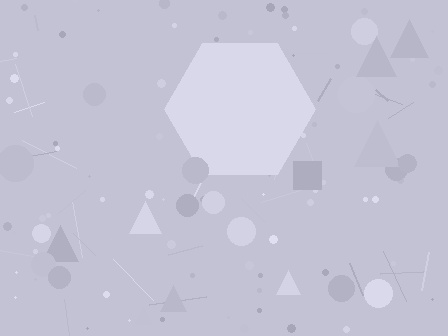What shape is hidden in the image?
A hexagon is hidden in the image.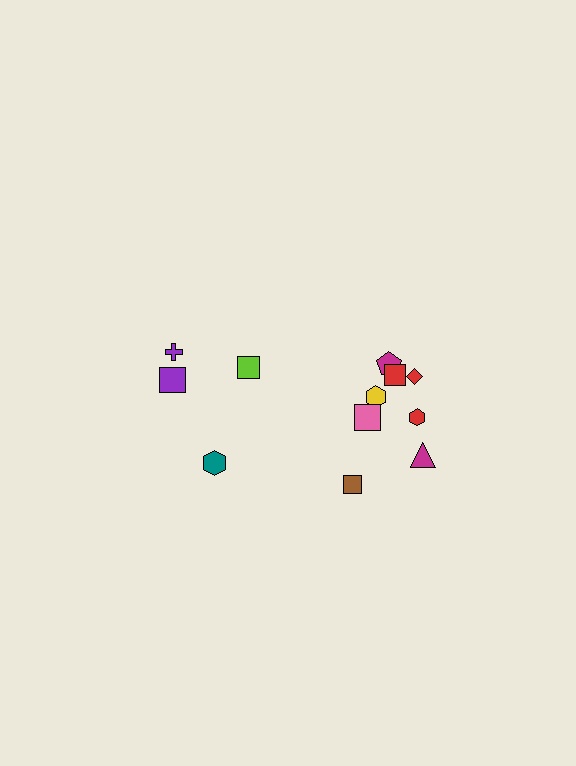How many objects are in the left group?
There are 4 objects.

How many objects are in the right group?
There are 8 objects.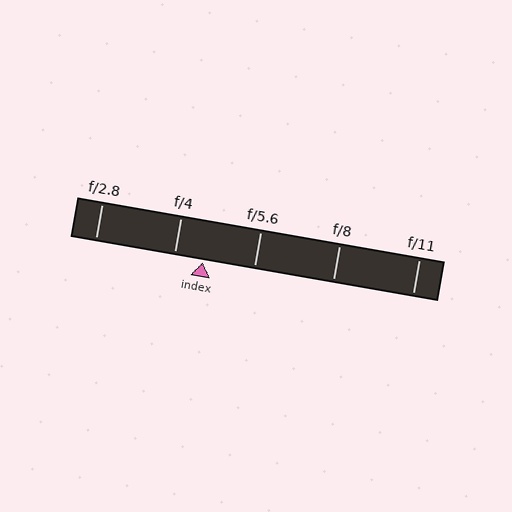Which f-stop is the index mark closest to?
The index mark is closest to f/4.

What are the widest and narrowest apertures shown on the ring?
The widest aperture shown is f/2.8 and the narrowest is f/11.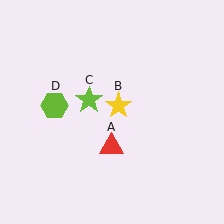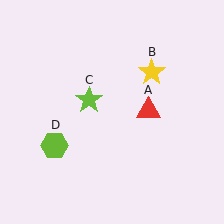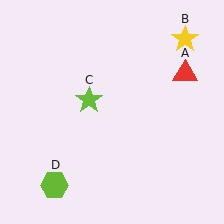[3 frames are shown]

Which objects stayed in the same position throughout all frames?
Lime star (object C) remained stationary.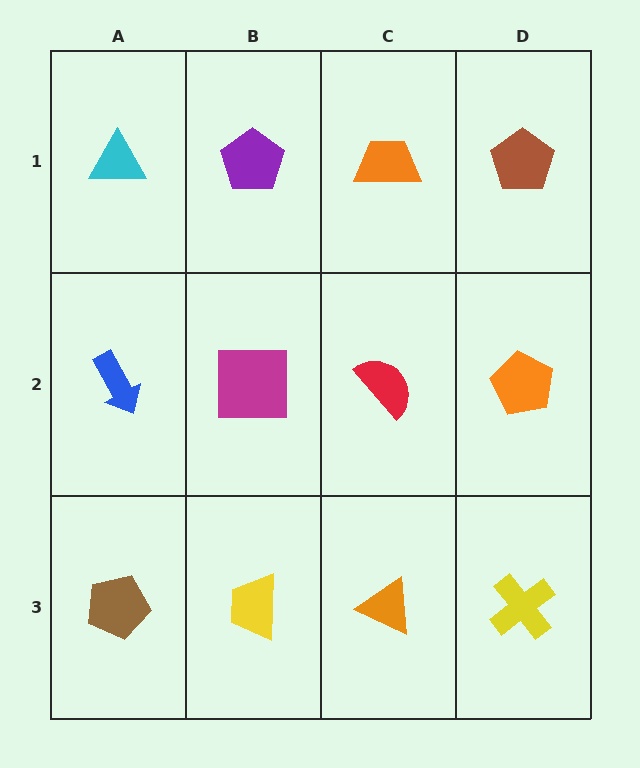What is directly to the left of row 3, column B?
A brown pentagon.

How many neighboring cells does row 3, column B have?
3.